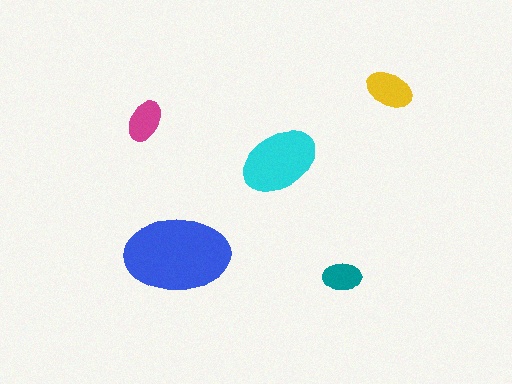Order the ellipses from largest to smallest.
the blue one, the cyan one, the yellow one, the magenta one, the teal one.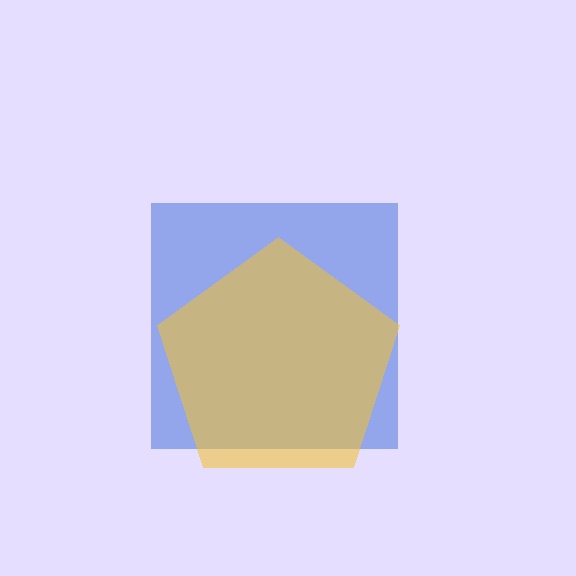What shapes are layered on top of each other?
The layered shapes are: a blue square, a yellow pentagon.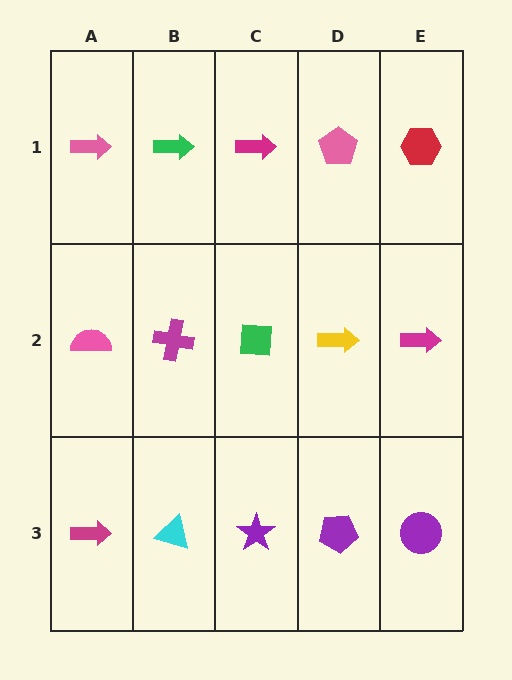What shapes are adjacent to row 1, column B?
A magenta cross (row 2, column B), a pink arrow (row 1, column A), a magenta arrow (row 1, column C).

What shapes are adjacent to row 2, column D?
A pink pentagon (row 1, column D), a purple pentagon (row 3, column D), a green square (row 2, column C), a magenta arrow (row 2, column E).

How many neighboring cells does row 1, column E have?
2.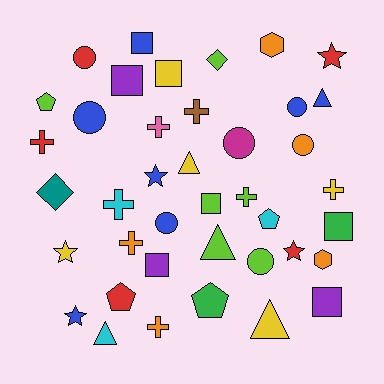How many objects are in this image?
There are 40 objects.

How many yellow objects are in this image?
There are 5 yellow objects.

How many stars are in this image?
There are 5 stars.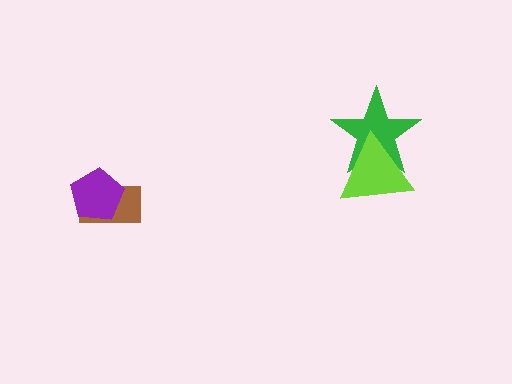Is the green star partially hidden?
Yes, it is partially covered by another shape.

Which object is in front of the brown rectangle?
The purple pentagon is in front of the brown rectangle.